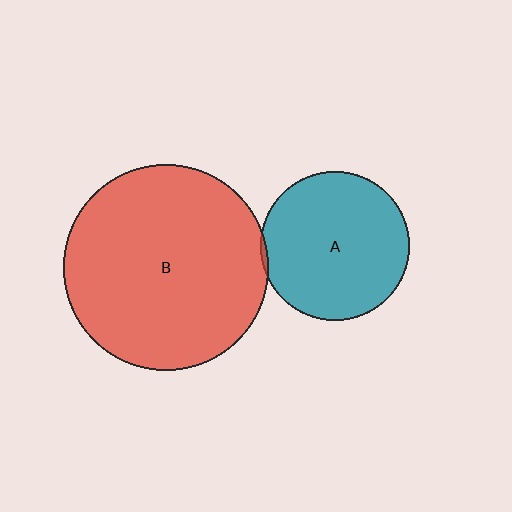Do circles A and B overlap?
Yes.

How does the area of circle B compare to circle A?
Approximately 1.9 times.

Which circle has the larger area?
Circle B (red).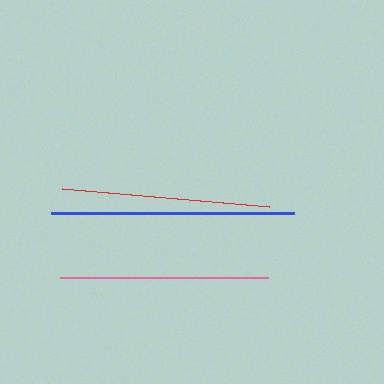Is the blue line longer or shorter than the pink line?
The blue line is longer than the pink line.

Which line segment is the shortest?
The red line is the shortest at approximately 207 pixels.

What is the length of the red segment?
The red segment is approximately 207 pixels long.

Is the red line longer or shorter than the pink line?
The pink line is longer than the red line.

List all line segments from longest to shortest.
From longest to shortest: blue, pink, red.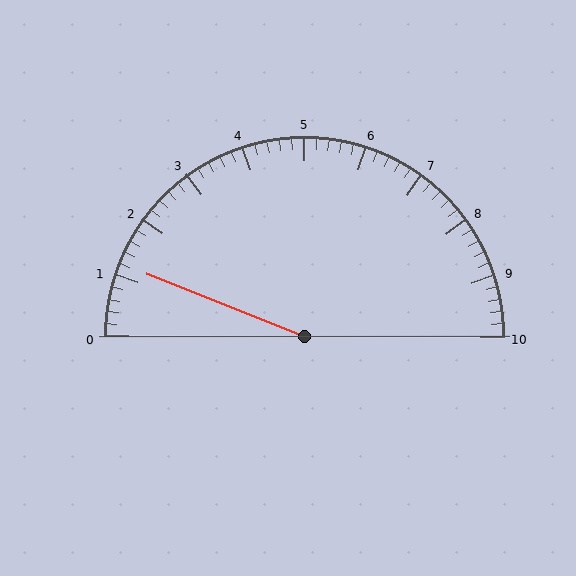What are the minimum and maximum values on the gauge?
The gauge ranges from 0 to 10.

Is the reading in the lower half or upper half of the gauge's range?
The reading is in the lower half of the range (0 to 10).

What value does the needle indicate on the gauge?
The needle indicates approximately 1.2.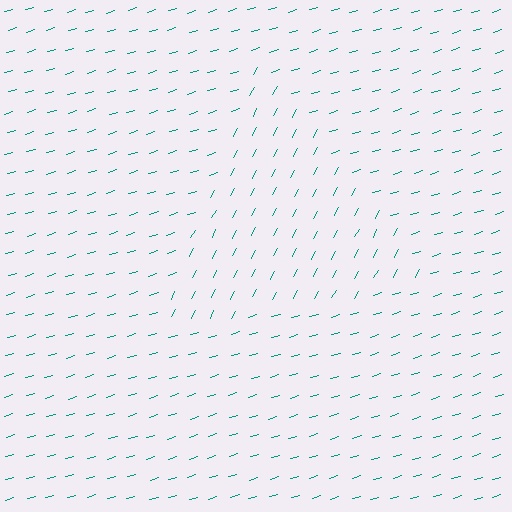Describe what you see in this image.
The image is filled with small teal line segments. A triangle region in the image has lines oriented differently from the surrounding lines, creating a visible texture boundary.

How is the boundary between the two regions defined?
The boundary is defined purely by a change in line orientation (approximately 45 degrees difference). All lines are the same color and thickness.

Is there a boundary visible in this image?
Yes, there is a texture boundary formed by a change in line orientation.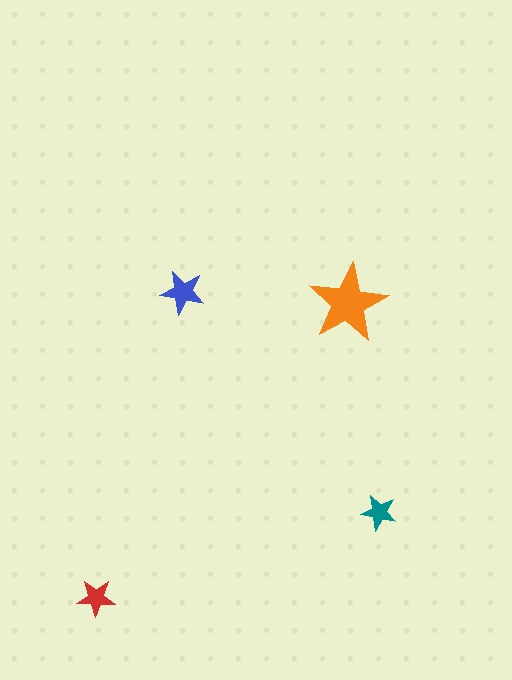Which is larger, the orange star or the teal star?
The orange one.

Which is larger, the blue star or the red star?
The blue one.